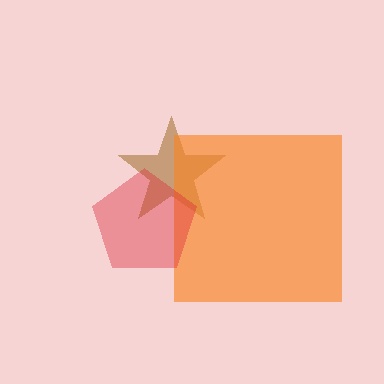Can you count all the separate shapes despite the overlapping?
Yes, there are 3 separate shapes.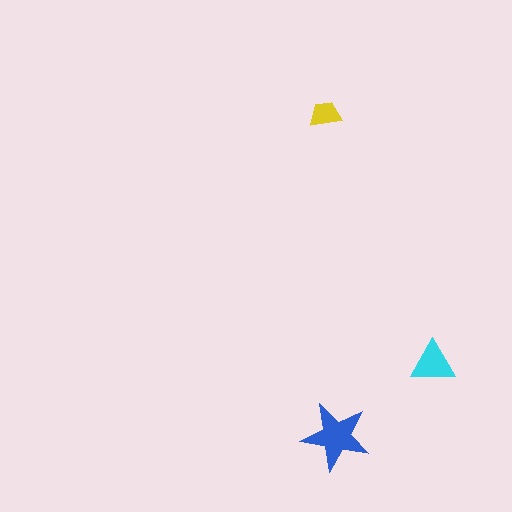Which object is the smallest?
The yellow trapezoid.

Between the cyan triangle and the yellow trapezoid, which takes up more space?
The cyan triangle.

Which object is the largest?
The blue star.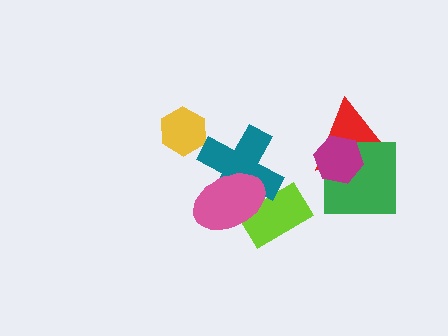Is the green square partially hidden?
Yes, it is partially covered by another shape.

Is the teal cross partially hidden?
Yes, it is partially covered by another shape.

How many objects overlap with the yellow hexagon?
0 objects overlap with the yellow hexagon.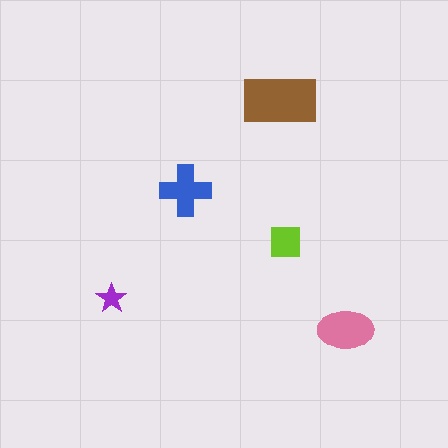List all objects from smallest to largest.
The purple star, the lime square, the blue cross, the pink ellipse, the brown rectangle.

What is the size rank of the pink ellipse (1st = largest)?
2nd.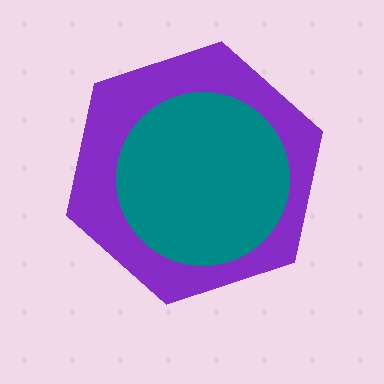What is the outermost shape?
The purple hexagon.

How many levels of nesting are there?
2.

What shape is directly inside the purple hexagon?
The teal circle.